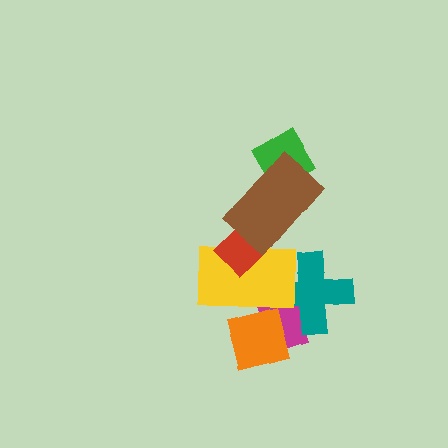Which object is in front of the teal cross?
The yellow rectangle is in front of the teal cross.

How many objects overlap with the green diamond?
1 object overlaps with the green diamond.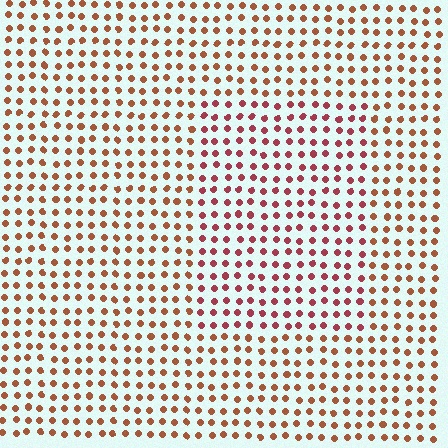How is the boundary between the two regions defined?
The boundary is defined purely by a slight shift in hue (about 29 degrees). Spacing, size, and orientation are identical on both sides.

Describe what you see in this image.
The image is filled with small brown elements in a uniform arrangement. A rectangle-shaped region is visible where the elements are tinted to a slightly different hue, forming a subtle color boundary.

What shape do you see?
I see a rectangle.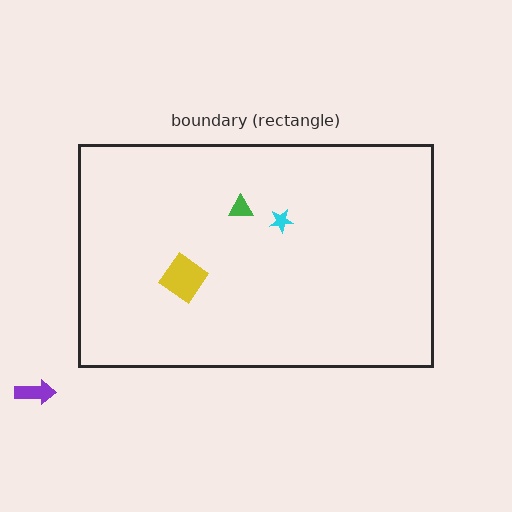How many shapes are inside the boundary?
3 inside, 1 outside.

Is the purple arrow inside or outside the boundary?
Outside.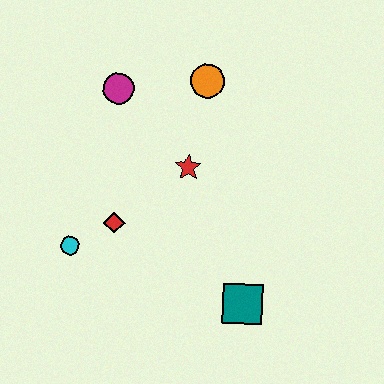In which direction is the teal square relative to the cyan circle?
The teal square is to the right of the cyan circle.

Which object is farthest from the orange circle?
The teal square is farthest from the orange circle.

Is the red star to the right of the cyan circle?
Yes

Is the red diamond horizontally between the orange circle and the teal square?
No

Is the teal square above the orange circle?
No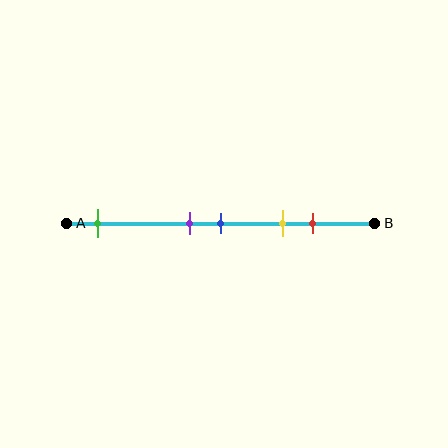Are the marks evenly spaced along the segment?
No, the marks are not evenly spaced.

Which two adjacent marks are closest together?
The purple and blue marks are the closest adjacent pair.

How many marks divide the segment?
There are 5 marks dividing the segment.